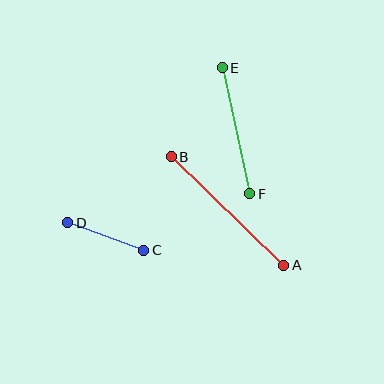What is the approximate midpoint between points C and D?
The midpoint is at approximately (106, 237) pixels.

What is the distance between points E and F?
The distance is approximately 129 pixels.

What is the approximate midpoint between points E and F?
The midpoint is at approximately (236, 131) pixels.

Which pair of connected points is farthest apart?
Points A and B are farthest apart.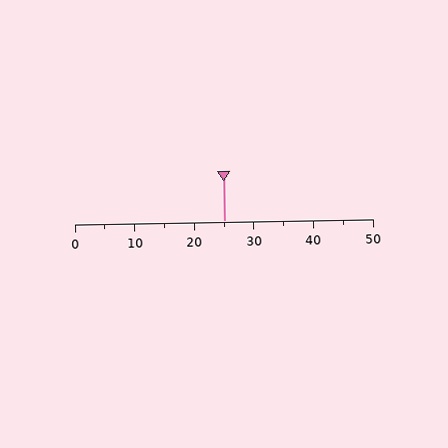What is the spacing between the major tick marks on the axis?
The major ticks are spaced 10 apart.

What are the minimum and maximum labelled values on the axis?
The axis runs from 0 to 50.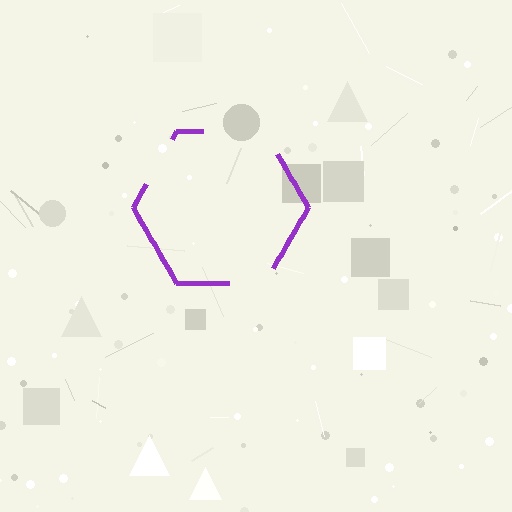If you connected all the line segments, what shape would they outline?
They would outline a hexagon.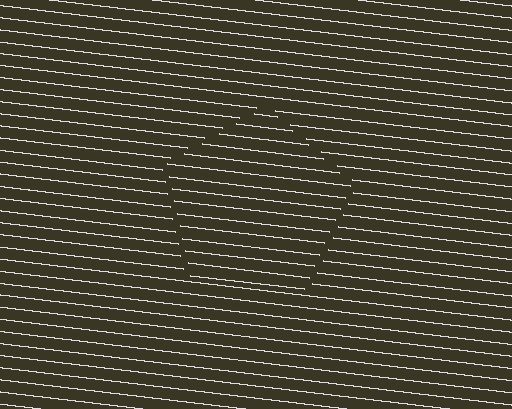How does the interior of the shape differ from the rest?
The interior of the shape contains the same grating, shifted by half a period — the contour is defined by the phase discontinuity where line-ends from the inner and outer gratings abut.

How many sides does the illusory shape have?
5 sides — the line-ends trace a pentagon.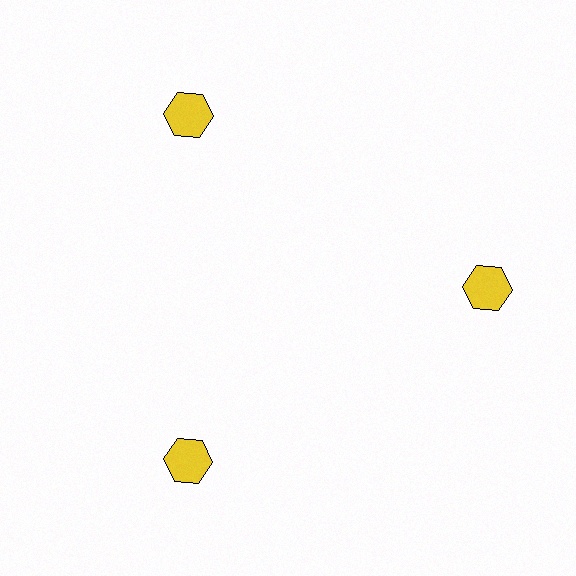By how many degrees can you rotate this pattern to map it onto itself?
The pattern maps onto itself every 120 degrees of rotation.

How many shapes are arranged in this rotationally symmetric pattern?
There are 3 shapes, arranged in 3 groups of 1.